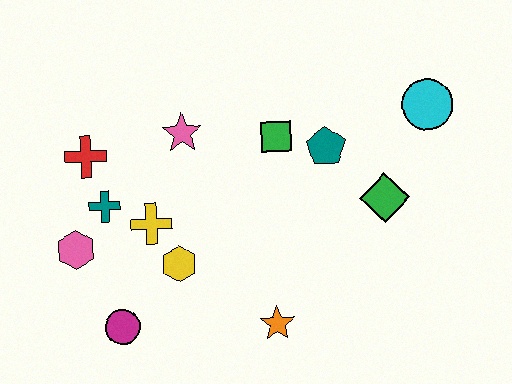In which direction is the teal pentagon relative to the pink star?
The teal pentagon is to the right of the pink star.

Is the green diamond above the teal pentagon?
No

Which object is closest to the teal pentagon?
The green square is closest to the teal pentagon.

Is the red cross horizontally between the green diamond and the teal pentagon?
No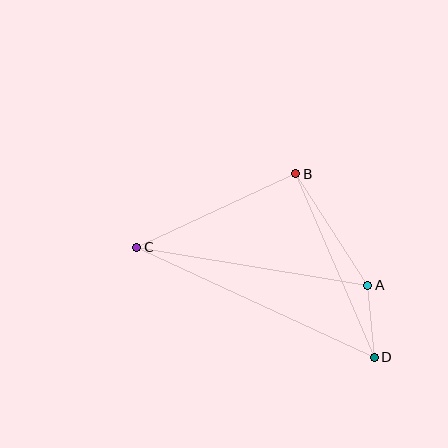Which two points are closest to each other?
Points A and D are closest to each other.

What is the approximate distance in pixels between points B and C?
The distance between B and C is approximately 175 pixels.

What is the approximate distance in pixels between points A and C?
The distance between A and C is approximately 234 pixels.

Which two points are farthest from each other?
Points C and D are farthest from each other.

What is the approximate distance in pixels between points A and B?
The distance between A and B is approximately 133 pixels.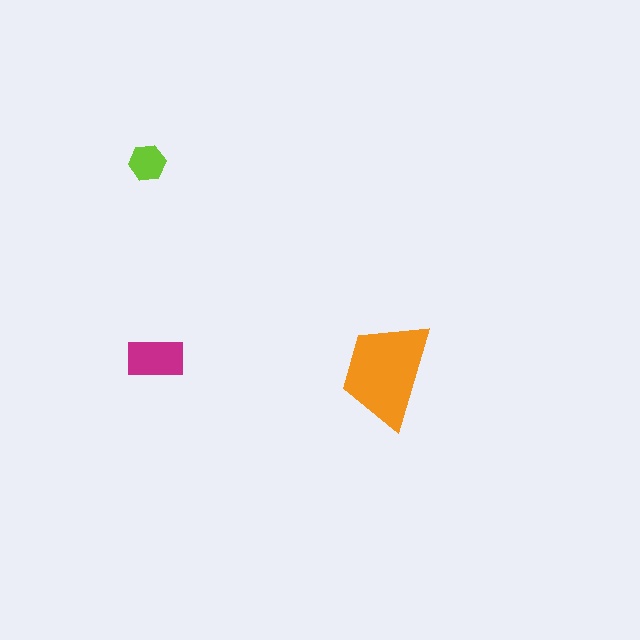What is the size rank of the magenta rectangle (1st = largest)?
2nd.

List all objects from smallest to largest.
The lime hexagon, the magenta rectangle, the orange trapezoid.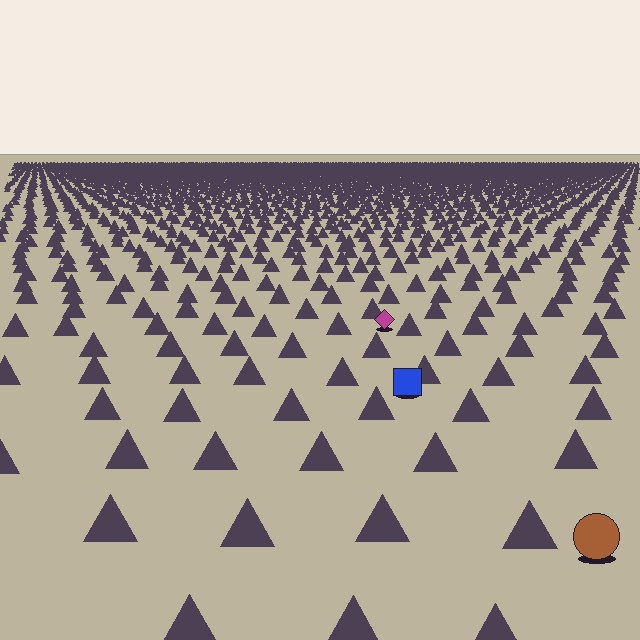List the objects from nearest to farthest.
From nearest to farthest: the brown circle, the blue square, the magenta diamond.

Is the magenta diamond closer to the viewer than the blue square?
No. The blue square is closer — you can tell from the texture gradient: the ground texture is coarser near it.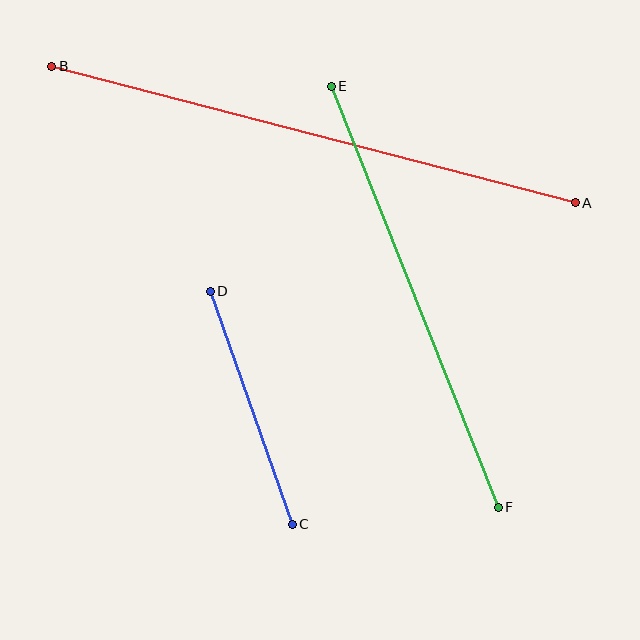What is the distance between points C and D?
The distance is approximately 247 pixels.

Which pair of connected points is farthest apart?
Points A and B are farthest apart.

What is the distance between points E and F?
The distance is approximately 453 pixels.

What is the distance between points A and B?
The distance is approximately 541 pixels.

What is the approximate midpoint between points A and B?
The midpoint is at approximately (314, 135) pixels.